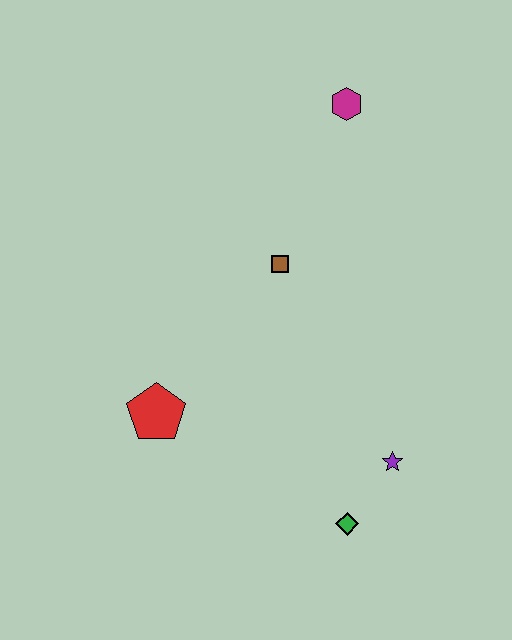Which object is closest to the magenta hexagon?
The brown square is closest to the magenta hexagon.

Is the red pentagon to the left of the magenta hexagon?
Yes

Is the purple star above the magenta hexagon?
No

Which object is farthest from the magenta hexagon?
The green diamond is farthest from the magenta hexagon.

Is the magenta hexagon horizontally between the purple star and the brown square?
Yes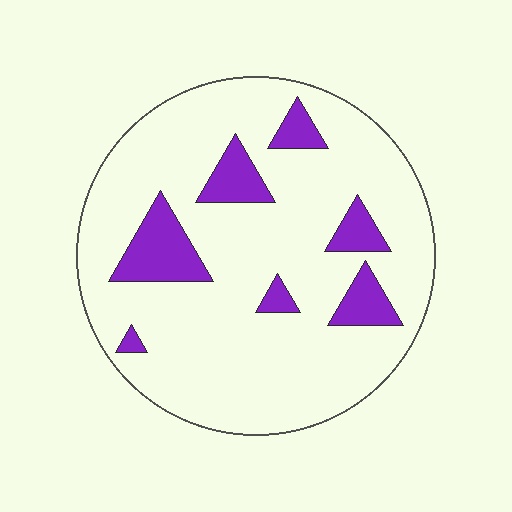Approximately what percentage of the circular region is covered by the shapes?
Approximately 15%.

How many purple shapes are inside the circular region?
7.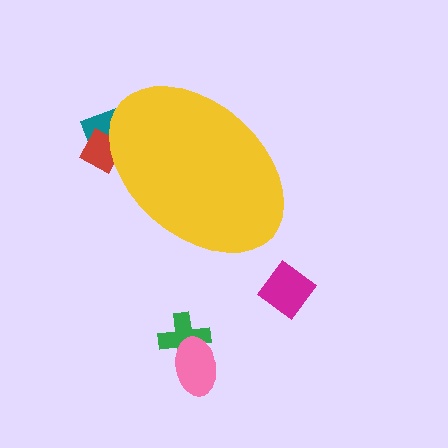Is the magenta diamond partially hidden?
No, the magenta diamond is fully visible.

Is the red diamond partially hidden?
Yes, the red diamond is partially hidden behind the yellow ellipse.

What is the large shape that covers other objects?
A yellow ellipse.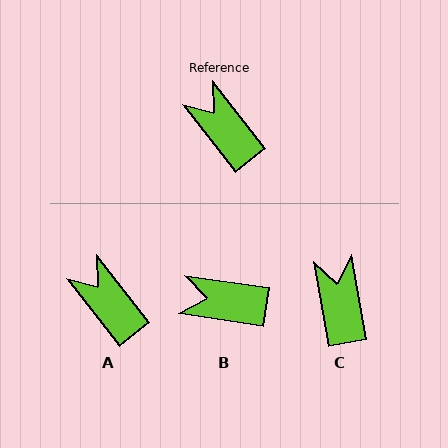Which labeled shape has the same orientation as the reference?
A.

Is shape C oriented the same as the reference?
No, it is off by about 28 degrees.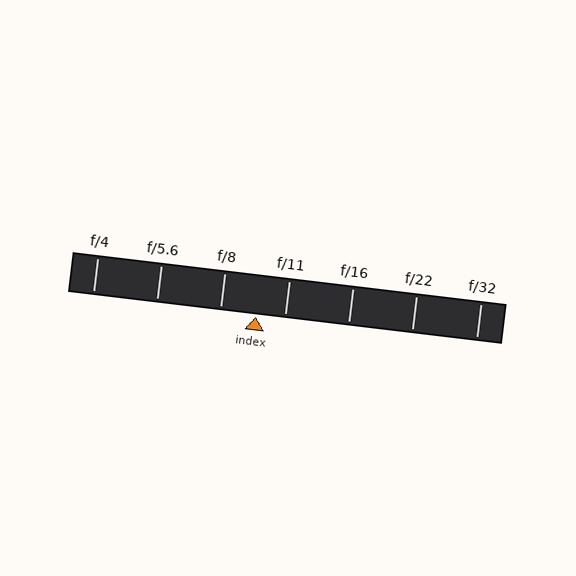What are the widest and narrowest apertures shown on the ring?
The widest aperture shown is f/4 and the narrowest is f/32.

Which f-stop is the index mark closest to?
The index mark is closest to f/11.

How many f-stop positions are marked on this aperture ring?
There are 7 f-stop positions marked.